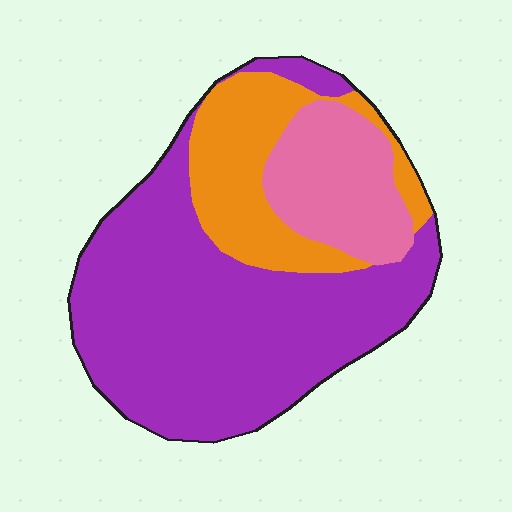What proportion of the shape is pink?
Pink covers about 20% of the shape.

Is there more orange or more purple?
Purple.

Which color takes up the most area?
Purple, at roughly 60%.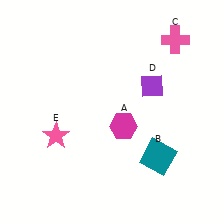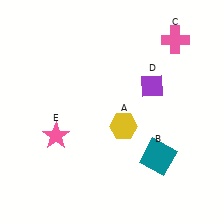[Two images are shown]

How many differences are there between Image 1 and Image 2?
There is 1 difference between the two images.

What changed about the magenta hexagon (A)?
In Image 1, A is magenta. In Image 2, it changed to yellow.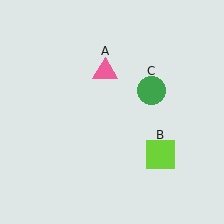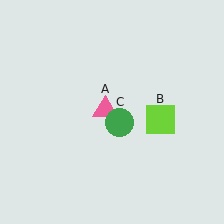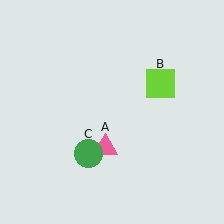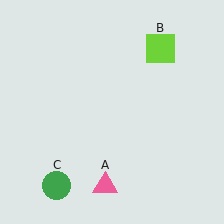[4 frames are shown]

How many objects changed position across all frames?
3 objects changed position: pink triangle (object A), lime square (object B), green circle (object C).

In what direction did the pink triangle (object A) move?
The pink triangle (object A) moved down.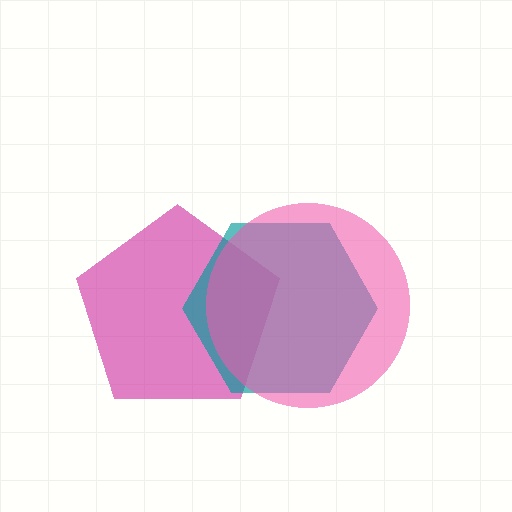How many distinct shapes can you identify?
There are 3 distinct shapes: a magenta pentagon, a teal hexagon, a pink circle.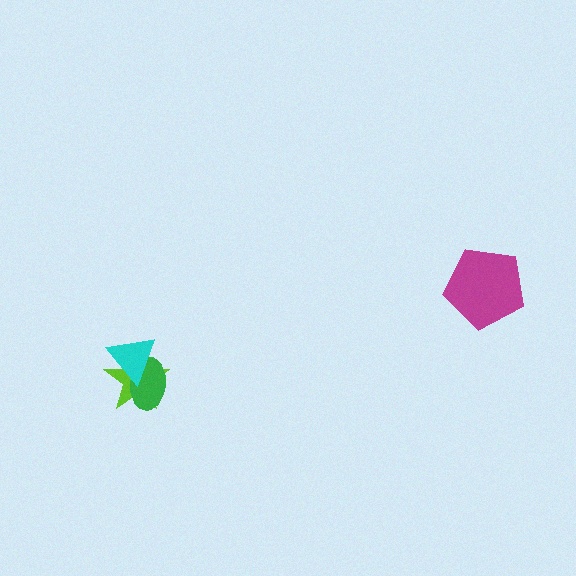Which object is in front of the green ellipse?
The cyan triangle is in front of the green ellipse.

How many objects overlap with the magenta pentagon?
0 objects overlap with the magenta pentagon.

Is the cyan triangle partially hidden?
No, no other shape covers it.